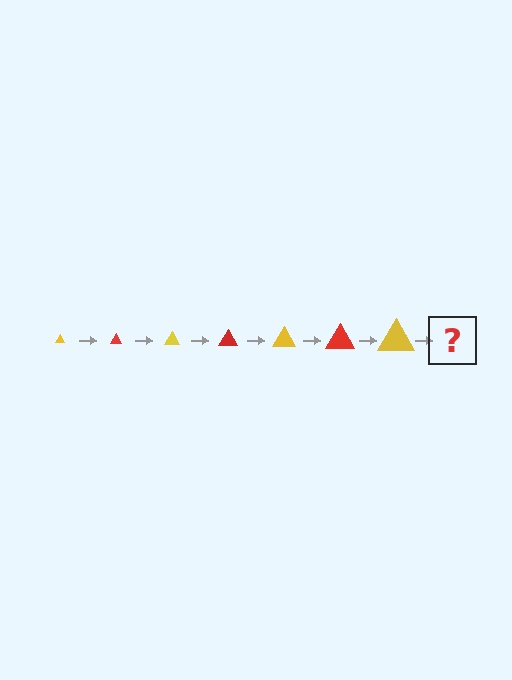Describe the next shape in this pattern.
It should be a red triangle, larger than the previous one.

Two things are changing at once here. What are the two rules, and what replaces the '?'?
The two rules are that the triangle grows larger each step and the color cycles through yellow and red. The '?' should be a red triangle, larger than the previous one.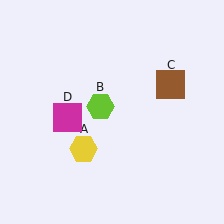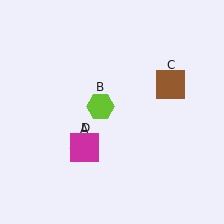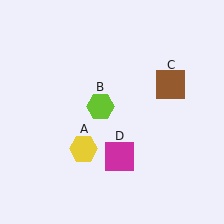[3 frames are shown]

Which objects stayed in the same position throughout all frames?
Yellow hexagon (object A) and lime hexagon (object B) and brown square (object C) remained stationary.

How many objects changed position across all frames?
1 object changed position: magenta square (object D).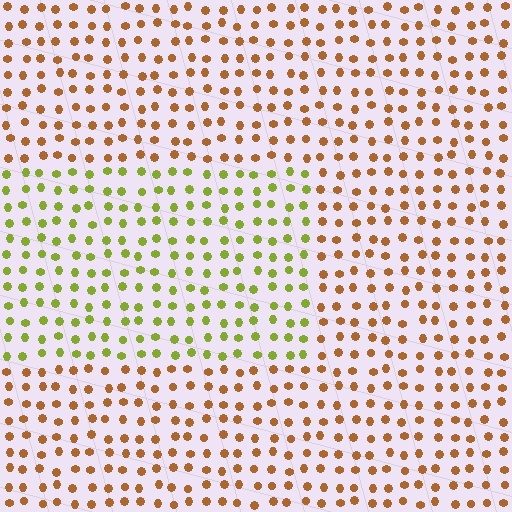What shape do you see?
I see a rectangle.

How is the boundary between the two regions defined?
The boundary is defined purely by a slight shift in hue (about 51 degrees). Spacing, size, and orientation are identical on both sides.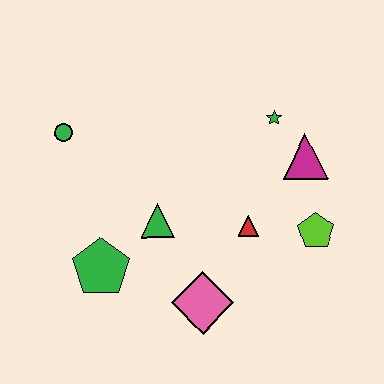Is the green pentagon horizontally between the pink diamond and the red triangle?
No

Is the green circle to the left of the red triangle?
Yes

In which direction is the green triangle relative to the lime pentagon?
The green triangle is to the left of the lime pentagon.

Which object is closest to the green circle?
The green triangle is closest to the green circle.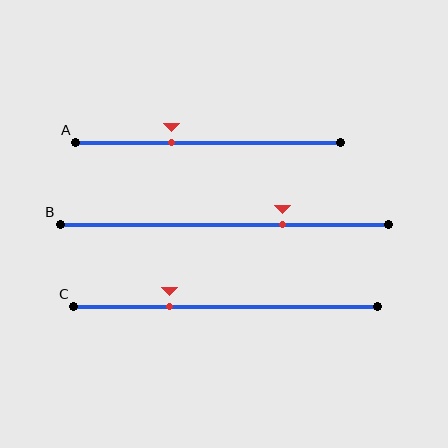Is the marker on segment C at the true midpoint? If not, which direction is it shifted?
No, the marker on segment C is shifted to the left by about 18% of the segment length.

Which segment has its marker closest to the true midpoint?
Segment A has its marker closest to the true midpoint.